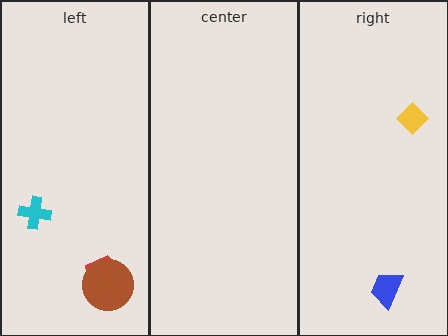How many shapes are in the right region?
2.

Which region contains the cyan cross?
The left region.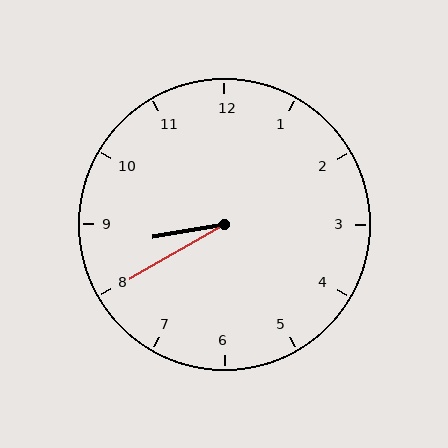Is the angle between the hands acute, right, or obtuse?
It is acute.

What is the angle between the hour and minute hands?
Approximately 20 degrees.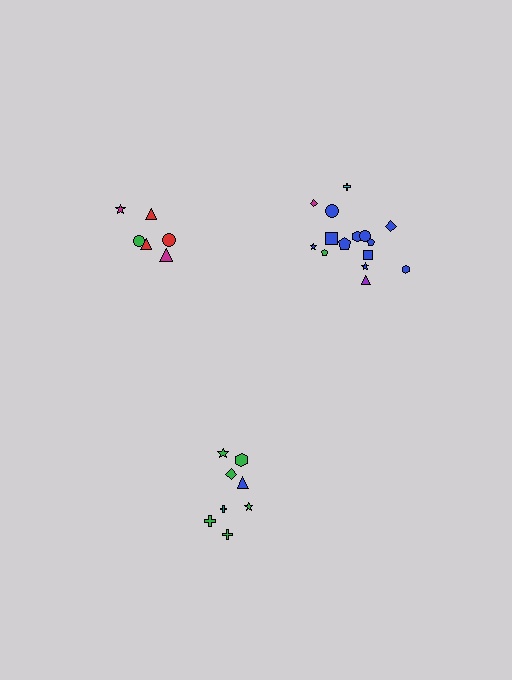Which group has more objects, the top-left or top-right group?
The top-right group.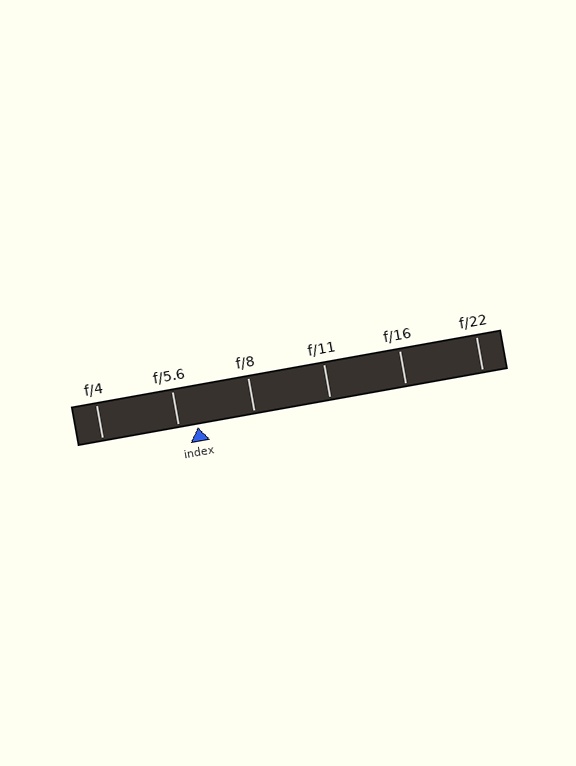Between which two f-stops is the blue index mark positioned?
The index mark is between f/5.6 and f/8.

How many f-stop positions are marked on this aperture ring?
There are 6 f-stop positions marked.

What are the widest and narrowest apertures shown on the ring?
The widest aperture shown is f/4 and the narrowest is f/22.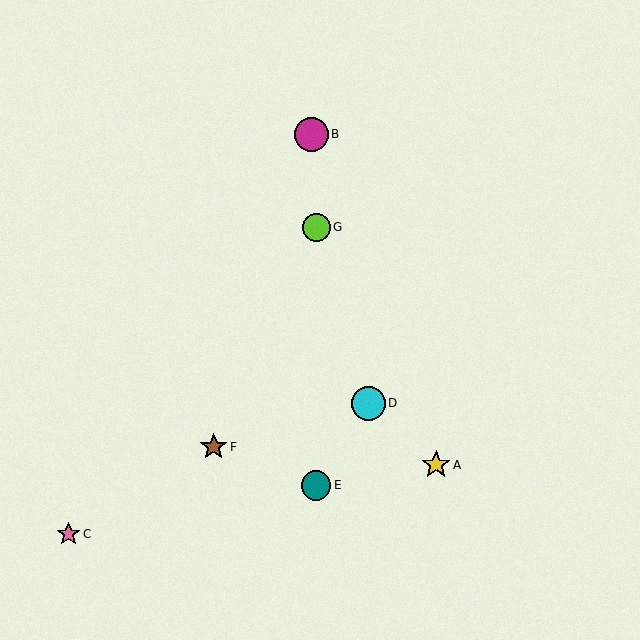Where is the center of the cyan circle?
The center of the cyan circle is at (369, 403).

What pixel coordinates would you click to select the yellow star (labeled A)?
Click at (436, 465) to select the yellow star A.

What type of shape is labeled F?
Shape F is a brown star.